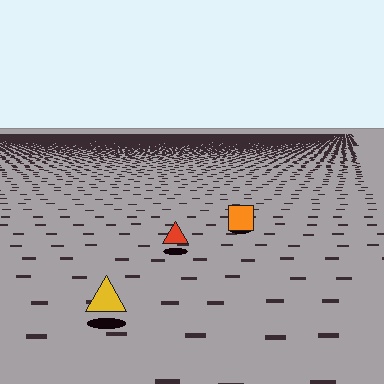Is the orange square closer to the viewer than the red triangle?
No. The red triangle is closer — you can tell from the texture gradient: the ground texture is coarser near it.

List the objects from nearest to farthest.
From nearest to farthest: the yellow triangle, the red triangle, the orange square.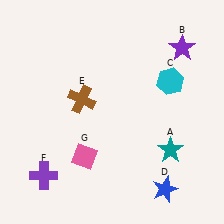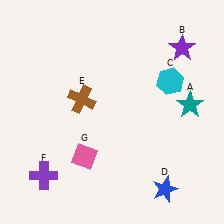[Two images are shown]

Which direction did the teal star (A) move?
The teal star (A) moved up.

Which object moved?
The teal star (A) moved up.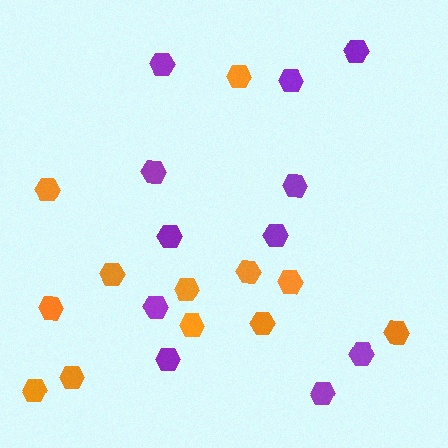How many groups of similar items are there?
There are 2 groups: one group of orange hexagons (12) and one group of purple hexagons (11).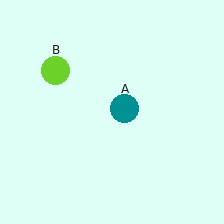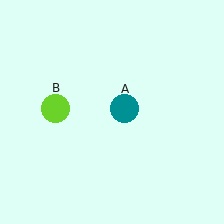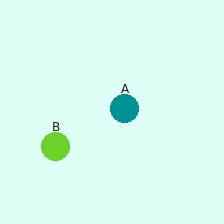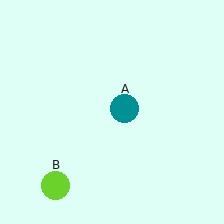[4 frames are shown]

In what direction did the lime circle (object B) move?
The lime circle (object B) moved down.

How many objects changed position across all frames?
1 object changed position: lime circle (object B).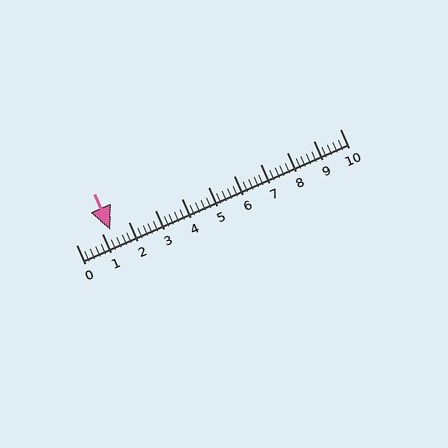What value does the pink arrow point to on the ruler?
The pink arrow points to approximately 1.3.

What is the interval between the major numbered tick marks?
The major tick marks are spaced 1 units apart.